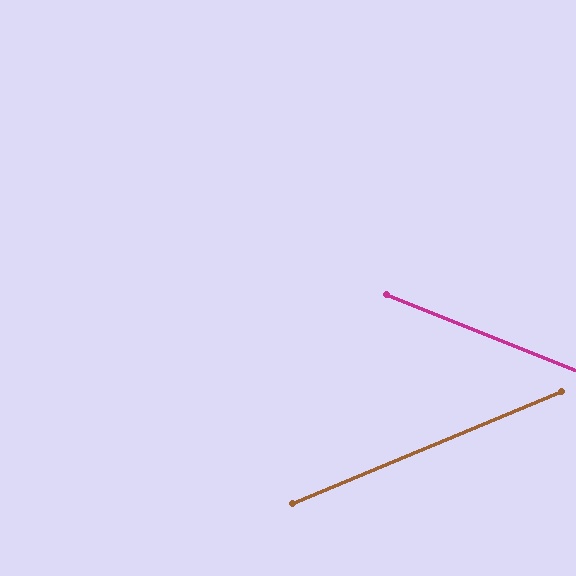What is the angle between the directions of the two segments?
Approximately 45 degrees.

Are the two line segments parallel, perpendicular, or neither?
Neither parallel nor perpendicular — they differ by about 45°.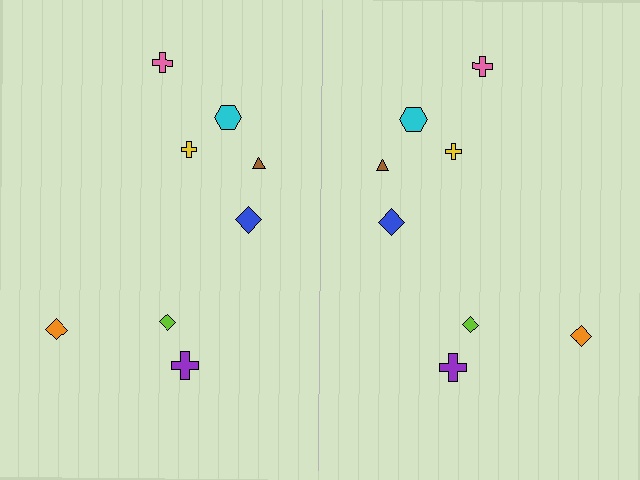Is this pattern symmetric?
Yes, this pattern has bilateral (reflection) symmetry.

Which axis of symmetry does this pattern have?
The pattern has a vertical axis of symmetry running through the center of the image.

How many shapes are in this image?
There are 16 shapes in this image.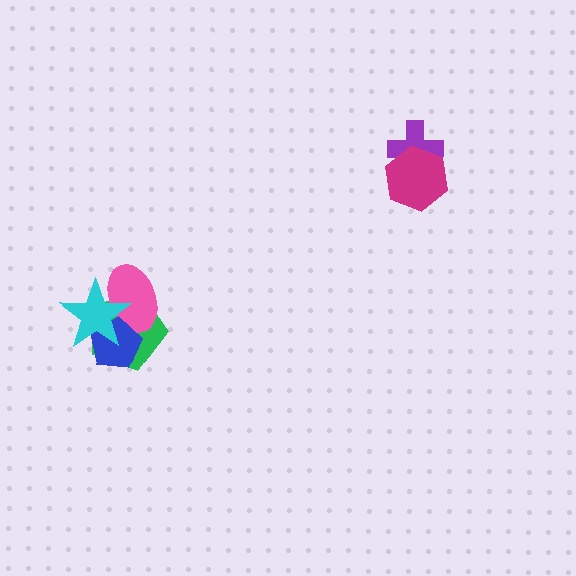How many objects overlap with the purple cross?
1 object overlaps with the purple cross.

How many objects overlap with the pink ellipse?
3 objects overlap with the pink ellipse.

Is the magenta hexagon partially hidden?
No, no other shape covers it.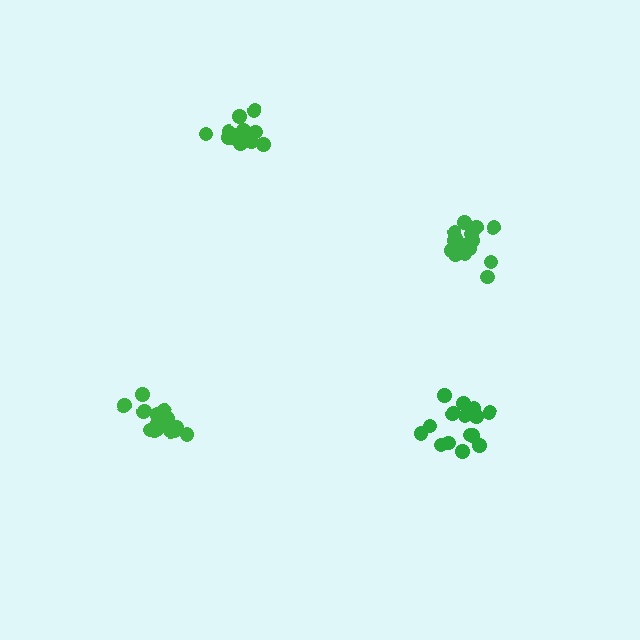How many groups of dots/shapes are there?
There are 4 groups.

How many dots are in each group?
Group 1: 13 dots, Group 2: 16 dots, Group 3: 15 dots, Group 4: 15 dots (59 total).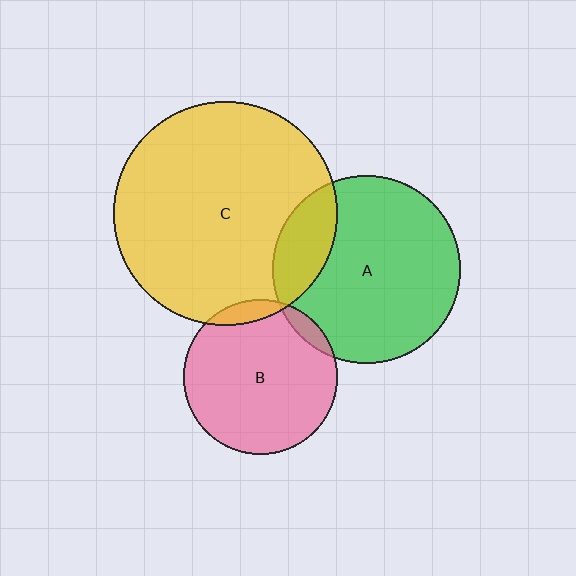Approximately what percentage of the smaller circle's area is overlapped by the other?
Approximately 5%.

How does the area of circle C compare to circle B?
Approximately 2.1 times.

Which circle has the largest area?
Circle C (yellow).